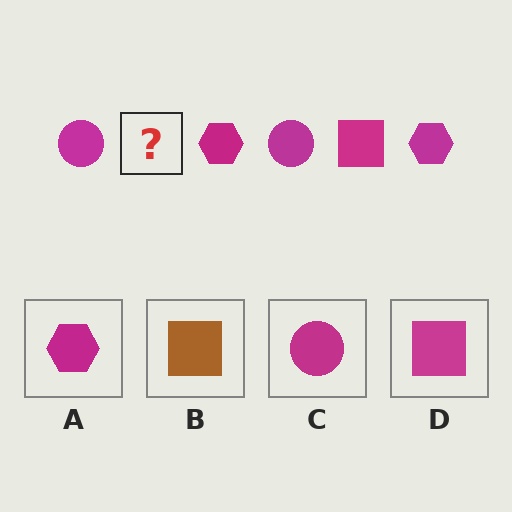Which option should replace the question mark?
Option D.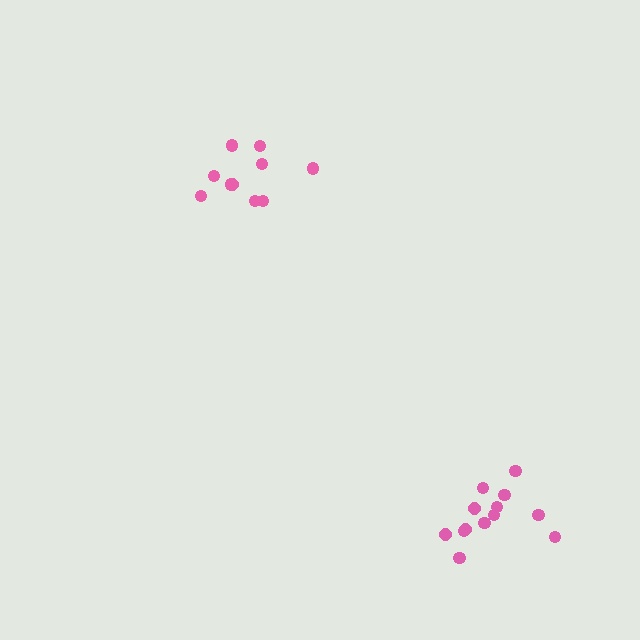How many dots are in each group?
Group 1: 10 dots, Group 2: 13 dots (23 total).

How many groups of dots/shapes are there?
There are 2 groups.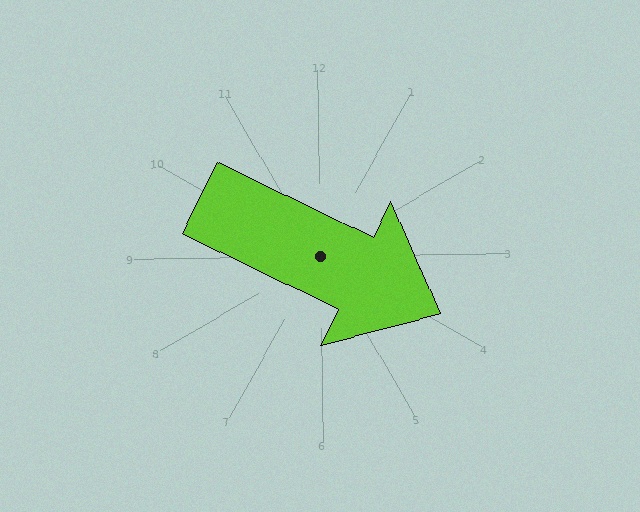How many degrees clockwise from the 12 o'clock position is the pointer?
Approximately 117 degrees.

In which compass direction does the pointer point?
Southeast.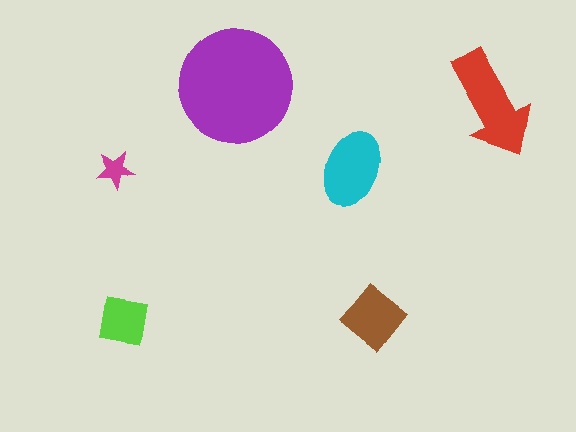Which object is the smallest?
The magenta star.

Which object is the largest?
The purple circle.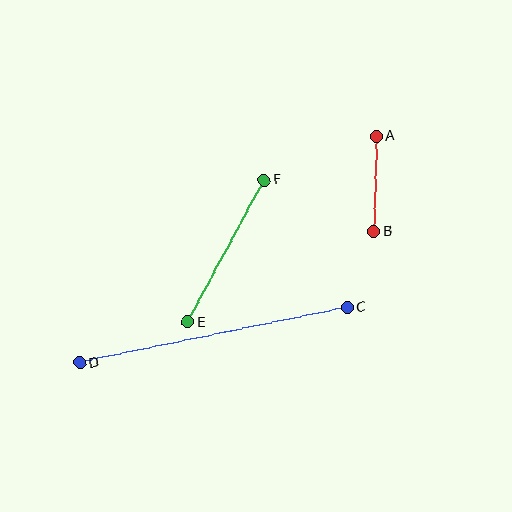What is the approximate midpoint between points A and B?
The midpoint is at approximately (375, 184) pixels.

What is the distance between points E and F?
The distance is approximately 161 pixels.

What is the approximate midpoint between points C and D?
The midpoint is at approximately (213, 335) pixels.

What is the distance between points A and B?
The distance is approximately 96 pixels.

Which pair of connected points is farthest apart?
Points C and D are farthest apart.